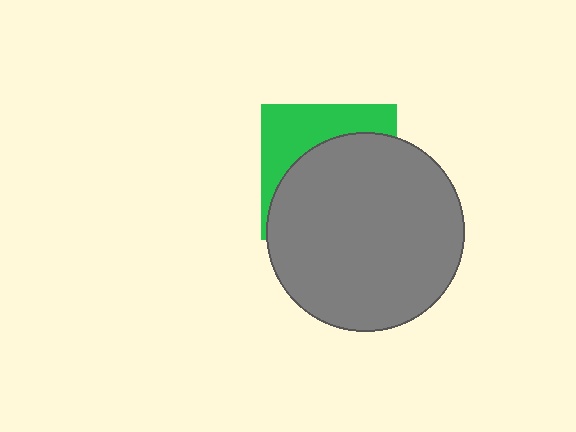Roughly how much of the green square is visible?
A small part of it is visible (roughly 35%).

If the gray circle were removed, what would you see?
You would see the complete green square.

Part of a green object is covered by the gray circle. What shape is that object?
It is a square.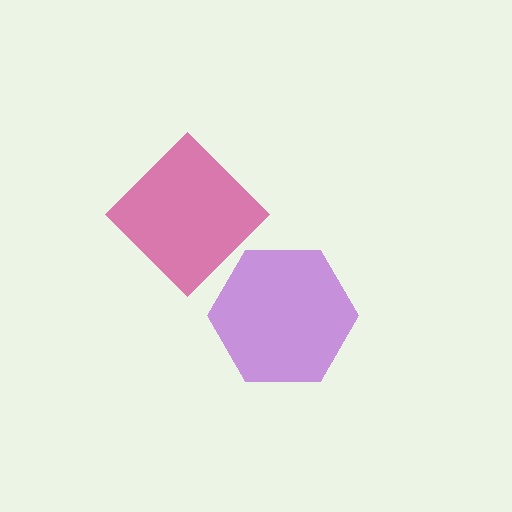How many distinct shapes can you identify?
There are 2 distinct shapes: a magenta diamond, a purple hexagon.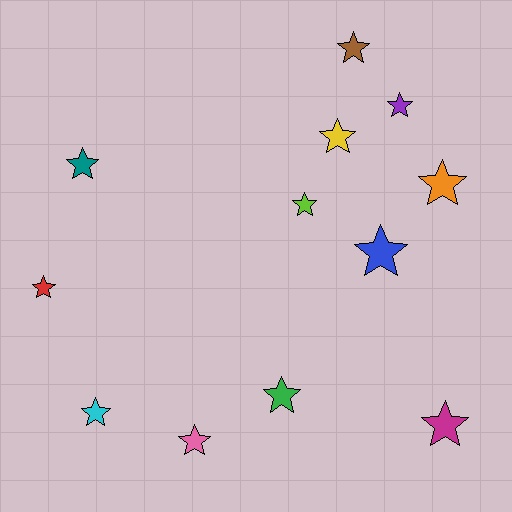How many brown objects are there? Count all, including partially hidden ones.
There is 1 brown object.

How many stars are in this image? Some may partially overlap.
There are 12 stars.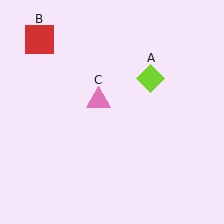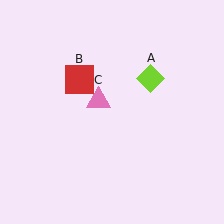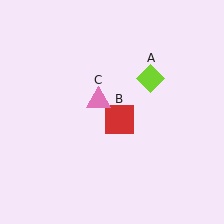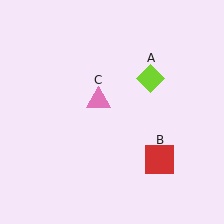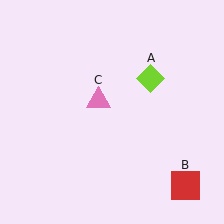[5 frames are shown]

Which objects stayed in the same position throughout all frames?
Lime diamond (object A) and pink triangle (object C) remained stationary.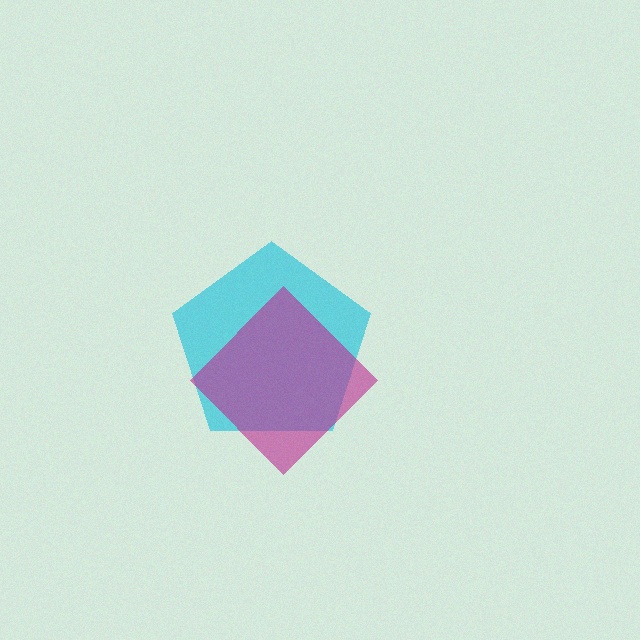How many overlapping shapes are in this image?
There are 2 overlapping shapes in the image.